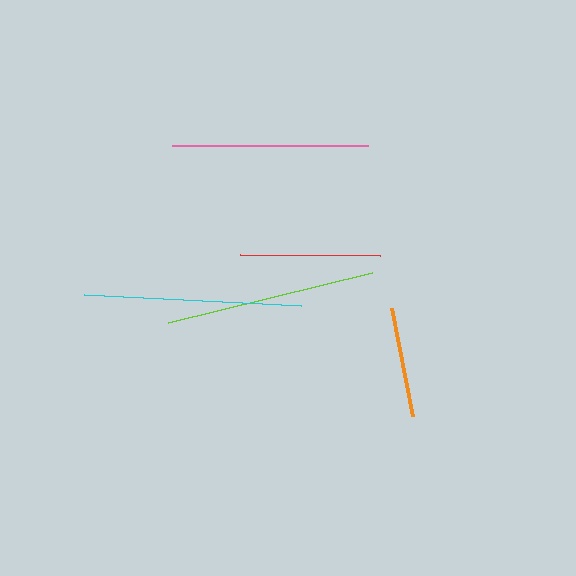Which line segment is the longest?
The cyan line is the longest at approximately 217 pixels.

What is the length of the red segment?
The red segment is approximately 140 pixels long.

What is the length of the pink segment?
The pink segment is approximately 195 pixels long.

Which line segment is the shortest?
The orange line is the shortest at approximately 111 pixels.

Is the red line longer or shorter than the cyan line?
The cyan line is longer than the red line.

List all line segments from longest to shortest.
From longest to shortest: cyan, lime, pink, red, orange.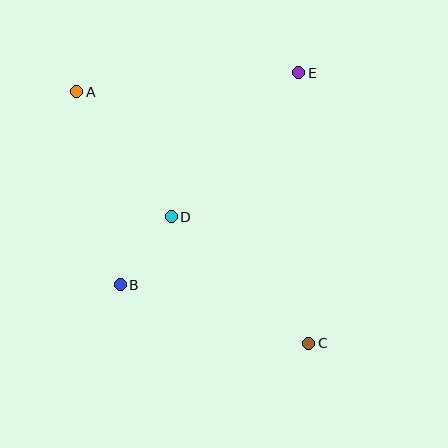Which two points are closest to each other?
Points B and D are closest to each other.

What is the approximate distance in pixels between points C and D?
The distance between C and D is approximately 187 pixels.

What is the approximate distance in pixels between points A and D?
The distance between A and D is approximately 157 pixels.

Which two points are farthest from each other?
Points A and C are farthest from each other.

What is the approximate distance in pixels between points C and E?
The distance between C and E is approximately 271 pixels.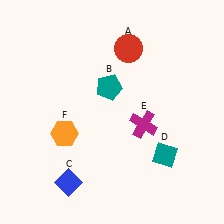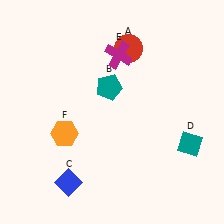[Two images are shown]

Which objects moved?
The objects that moved are: the teal diamond (D), the magenta cross (E).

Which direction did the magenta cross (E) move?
The magenta cross (E) moved up.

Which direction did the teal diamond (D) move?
The teal diamond (D) moved right.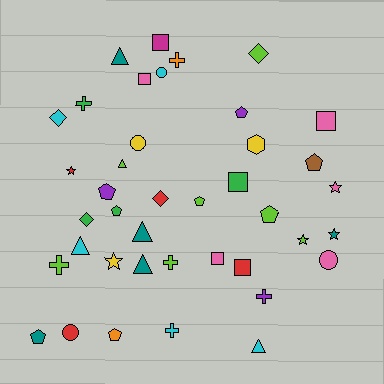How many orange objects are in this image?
There are 2 orange objects.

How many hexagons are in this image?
There is 1 hexagon.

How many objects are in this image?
There are 40 objects.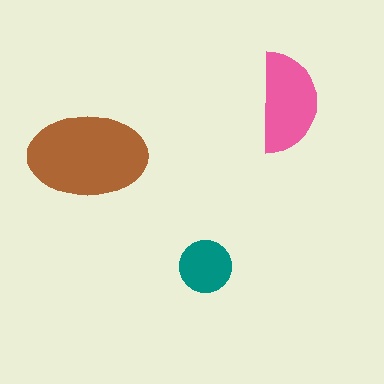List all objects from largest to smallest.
The brown ellipse, the pink semicircle, the teal circle.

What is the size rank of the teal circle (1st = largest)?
3rd.